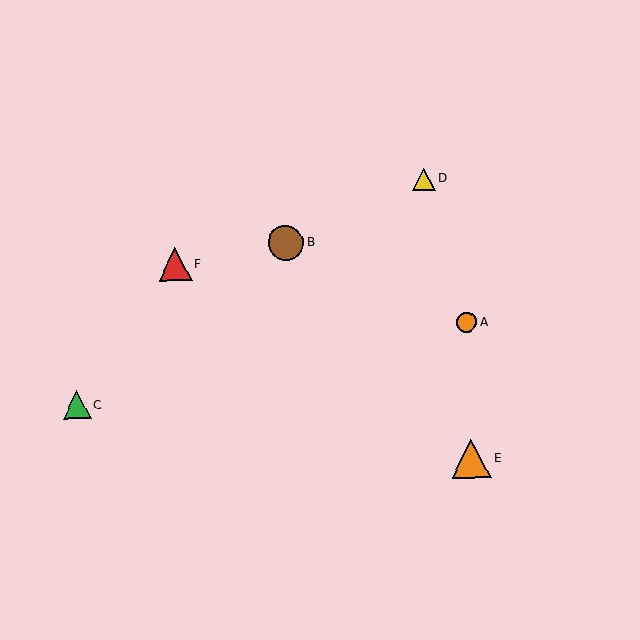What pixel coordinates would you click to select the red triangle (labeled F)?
Click at (175, 264) to select the red triangle F.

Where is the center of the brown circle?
The center of the brown circle is at (286, 243).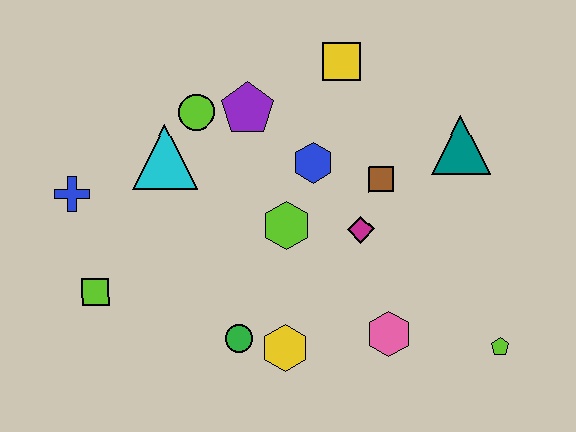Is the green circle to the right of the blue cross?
Yes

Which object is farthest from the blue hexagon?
The lime pentagon is farthest from the blue hexagon.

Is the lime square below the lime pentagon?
No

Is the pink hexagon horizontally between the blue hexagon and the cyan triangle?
No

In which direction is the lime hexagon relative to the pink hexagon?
The lime hexagon is above the pink hexagon.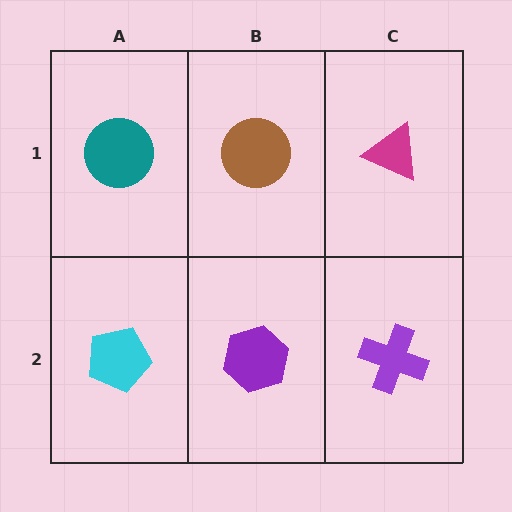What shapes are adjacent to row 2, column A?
A teal circle (row 1, column A), a purple hexagon (row 2, column B).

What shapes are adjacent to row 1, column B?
A purple hexagon (row 2, column B), a teal circle (row 1, column A), a magenta triangle (row 1, column C).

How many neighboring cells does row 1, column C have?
2.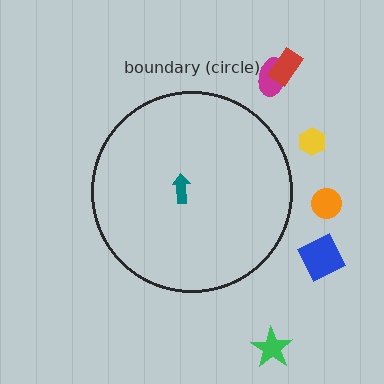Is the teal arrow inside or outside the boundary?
Inside.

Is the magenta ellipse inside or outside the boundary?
Outside.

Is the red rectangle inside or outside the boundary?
Outside.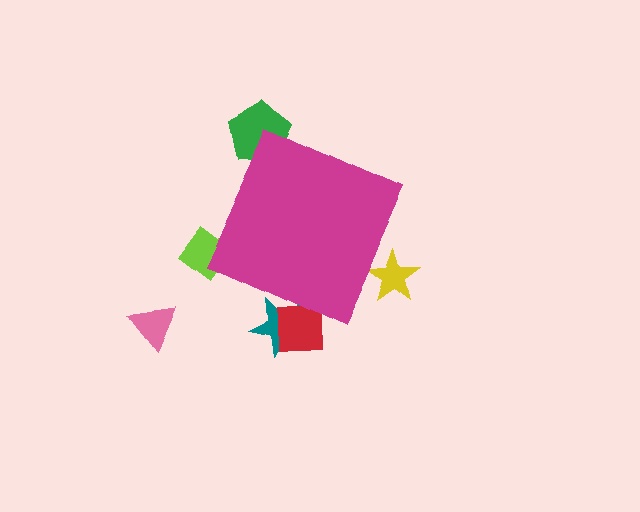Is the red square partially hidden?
Yes, the red square is partially hidden behind the magenta diamond.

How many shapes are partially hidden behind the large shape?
5 shapes are partially hidden.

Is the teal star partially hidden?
Yes, the teal star is partially hidden behind the magenta diamond.